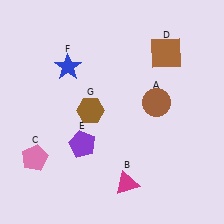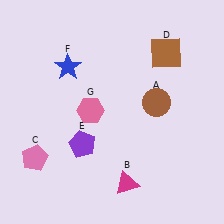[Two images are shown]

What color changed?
The hexagon (G) changed from brown in Image 1 to pink in Image 2.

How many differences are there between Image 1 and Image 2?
There is 1 difference between the two images.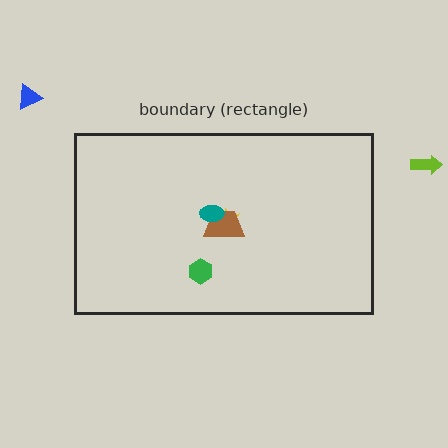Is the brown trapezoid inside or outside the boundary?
Inside.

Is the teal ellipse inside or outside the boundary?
Inside.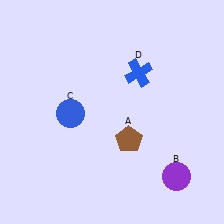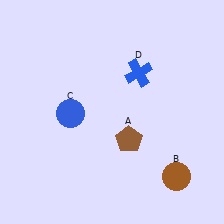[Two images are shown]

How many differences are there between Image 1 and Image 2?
There is 1 difference between the two images.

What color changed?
The circle (B) changed from purple in Image 1 to brown in Image 2.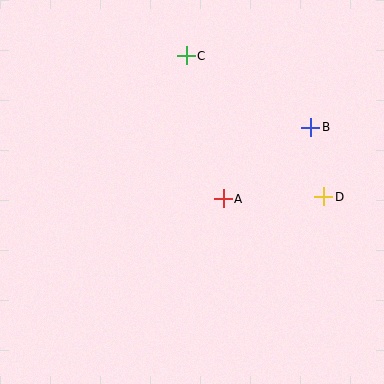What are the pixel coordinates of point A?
Point A is at (223, 199).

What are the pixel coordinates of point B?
Point B is at (311, 127).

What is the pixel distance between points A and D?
The distance between A and D is 101 pixels.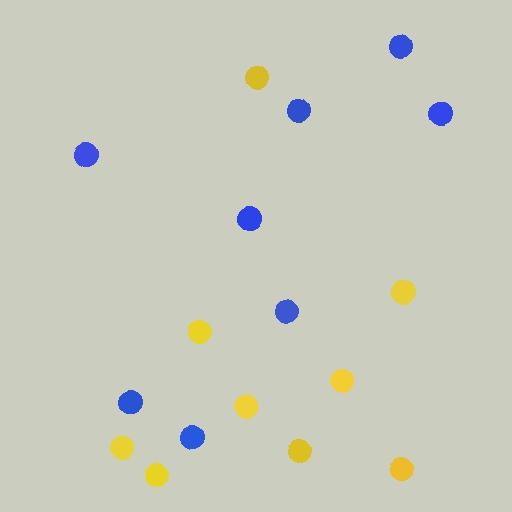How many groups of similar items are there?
There are 2 groups: one group of yellow circles (9) and one group of blue circles (8).